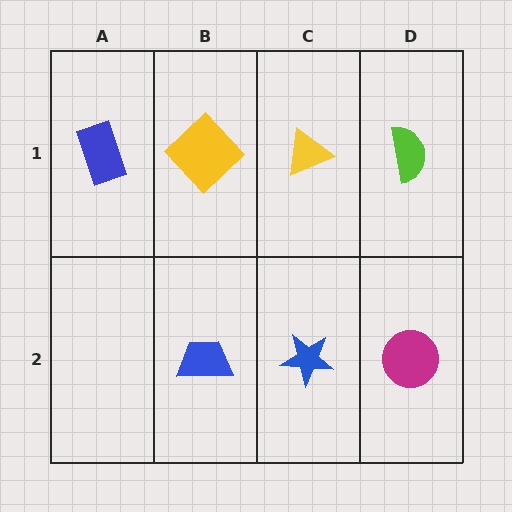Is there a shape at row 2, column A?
No, that cell is empty.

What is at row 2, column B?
A blue trapezoid.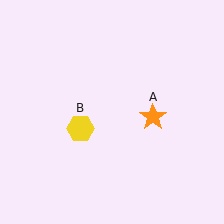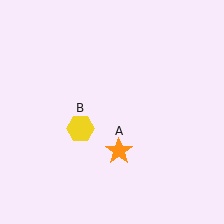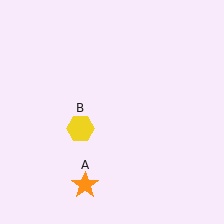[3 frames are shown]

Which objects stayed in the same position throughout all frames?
Yellow hexagon (object B) remained stationary.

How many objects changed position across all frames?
1 object changed position: orange star (object A).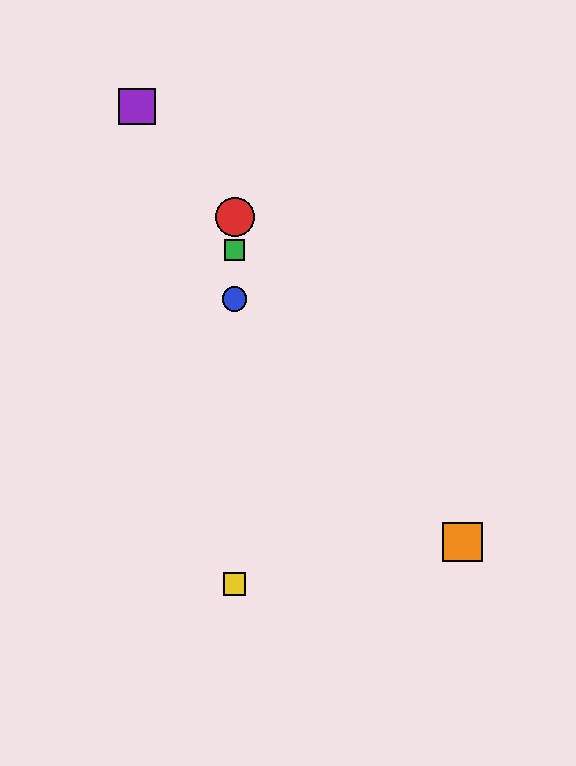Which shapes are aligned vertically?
The red circle, the blue circle, the green square, the yellow square are aligned vertically.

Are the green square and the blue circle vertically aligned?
Yes, both are at x≈235.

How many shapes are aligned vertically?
4 shapes (the red circle, the blue circle, the green square, the yellow square) are aligned vertically.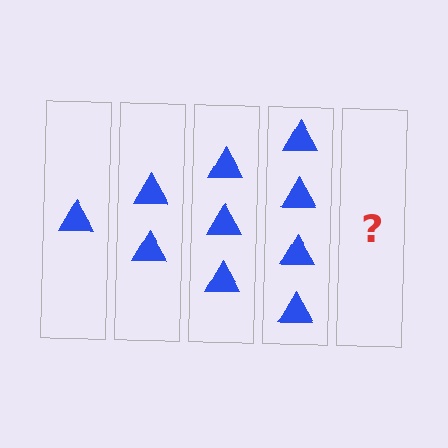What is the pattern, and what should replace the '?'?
The pattern is that each step adds one more triangle. The '?' should be 5 triangles.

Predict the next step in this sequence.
The next step is 5 triangles.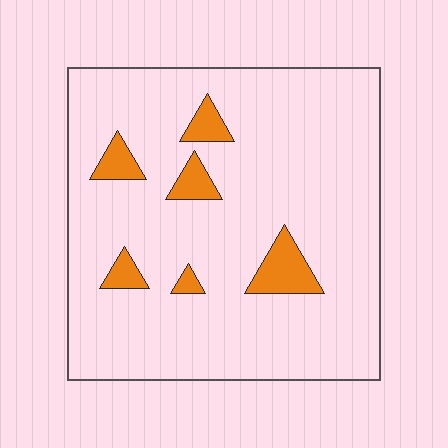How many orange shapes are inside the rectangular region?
6.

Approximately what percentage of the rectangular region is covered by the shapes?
Approximately 10%.